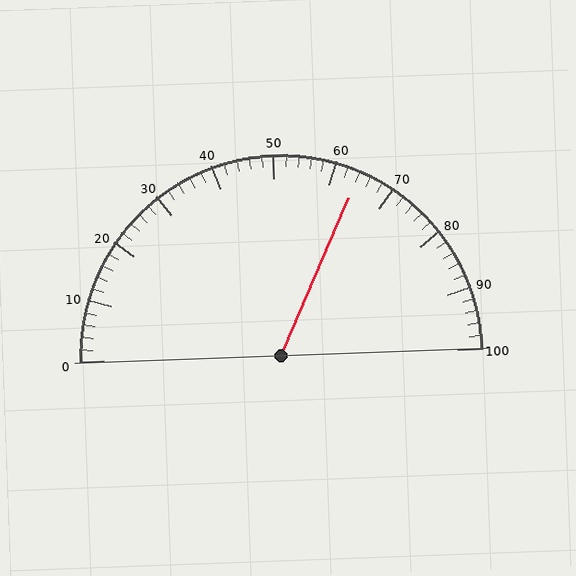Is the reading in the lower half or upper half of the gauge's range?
The reading is in the upper half of the range (0 to 100).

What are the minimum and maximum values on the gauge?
The gauge ranges from 0 to 100.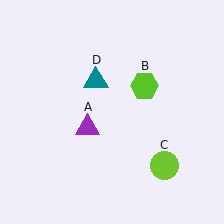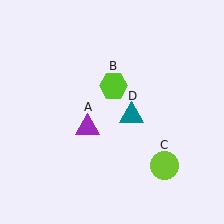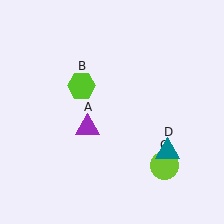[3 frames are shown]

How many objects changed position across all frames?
2 objects changed position: lime hexagon (object B), teal triangle (object D).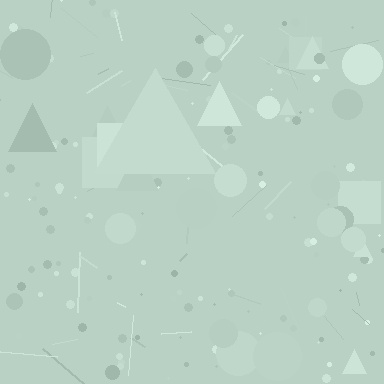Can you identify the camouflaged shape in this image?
The camouflaged shape is a triangle.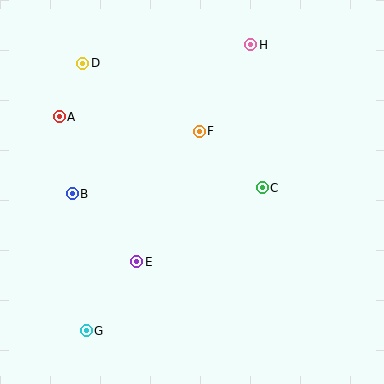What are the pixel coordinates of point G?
Point G is at (86, 331).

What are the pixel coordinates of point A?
Point A is at (59, 117).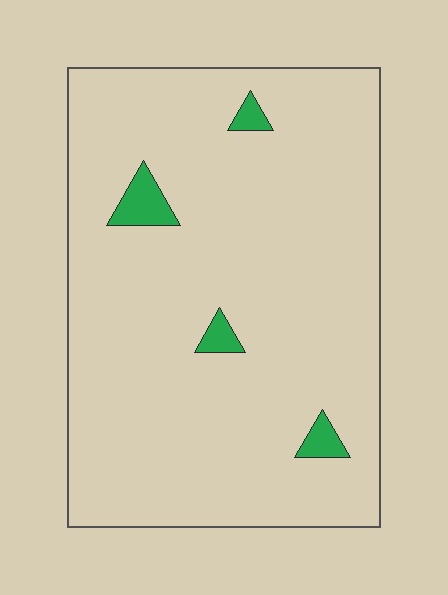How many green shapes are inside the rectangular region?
4.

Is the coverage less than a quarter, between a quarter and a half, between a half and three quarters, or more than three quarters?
Less than a quarter.